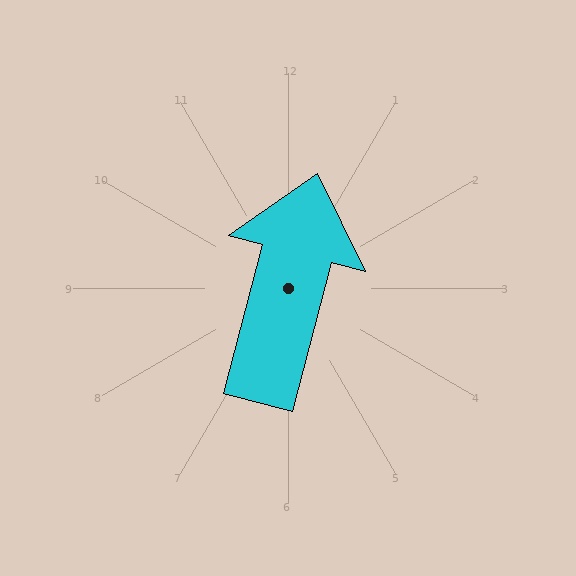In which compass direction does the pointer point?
North.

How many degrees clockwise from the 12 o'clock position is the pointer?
Approximately 15 degrees.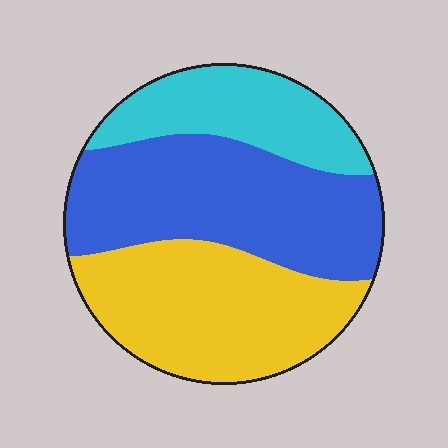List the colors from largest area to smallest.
From largest to smallest: blue, yellow, cyan.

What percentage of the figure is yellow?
Yellow takes up between a quarter and a half of the figure.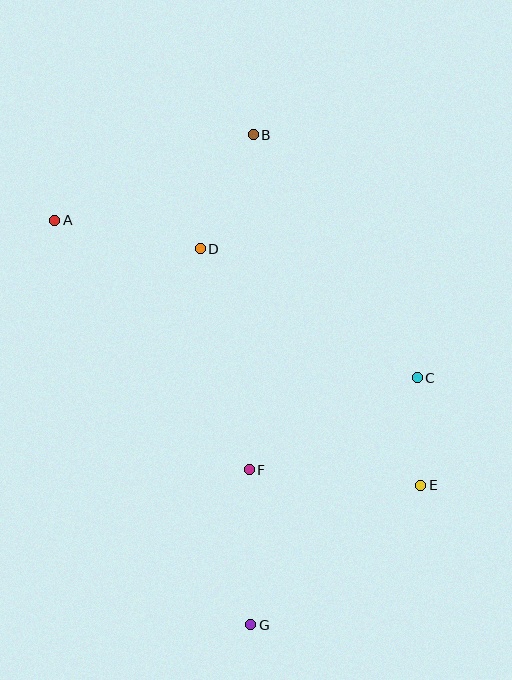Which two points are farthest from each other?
Points B and G are farthest from each other.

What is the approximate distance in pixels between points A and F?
The distance between A and F is approximately 316 pixels.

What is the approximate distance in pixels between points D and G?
The distance between D and G is approximately 379 pixels.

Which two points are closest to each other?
Points C and E are closest to each other.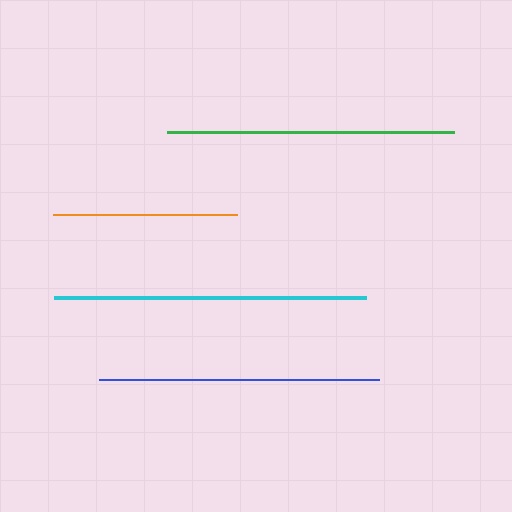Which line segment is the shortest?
The orange line is the shortest at approximately 184 pixels.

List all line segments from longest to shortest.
From longest to shortest: cyan, green, blue, orange.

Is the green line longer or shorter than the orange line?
The green line is longer than the orange line.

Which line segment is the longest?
The cyan line is the longest at approximately 312 pixels.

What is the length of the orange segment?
The orange segment is approximately 184 pixels long.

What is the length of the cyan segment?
The cyan segment is approximately 312 pixels long.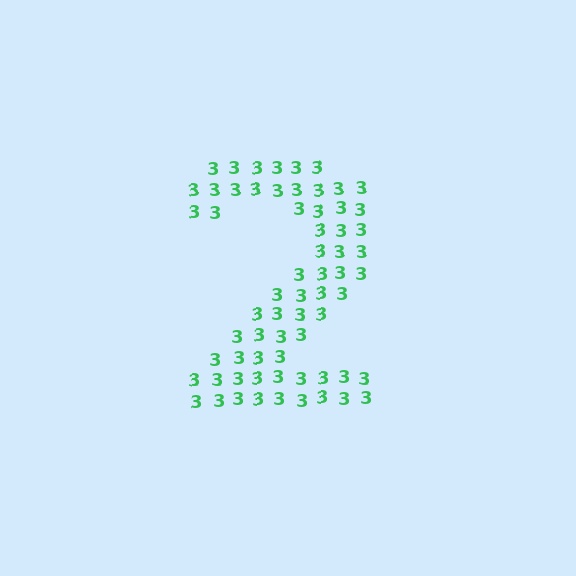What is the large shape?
The large shape is the digit 2.